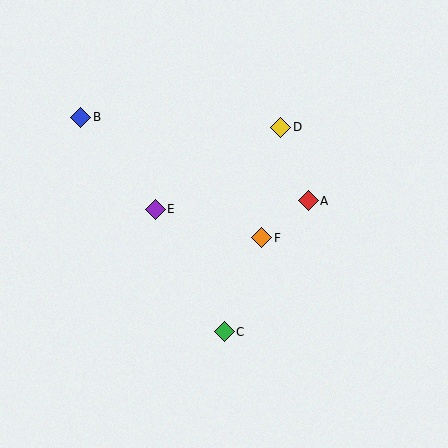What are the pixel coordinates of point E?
Point E is at (155, 209).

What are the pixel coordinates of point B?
Point B is at (81, 117).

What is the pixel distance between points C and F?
The distance between C and F is 101 pixels.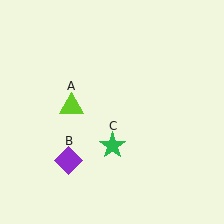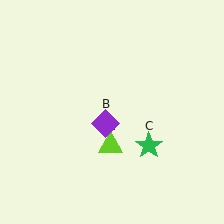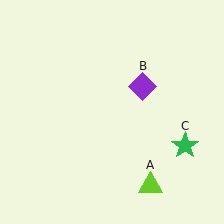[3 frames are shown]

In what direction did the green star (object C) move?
The green star (object C) moved right.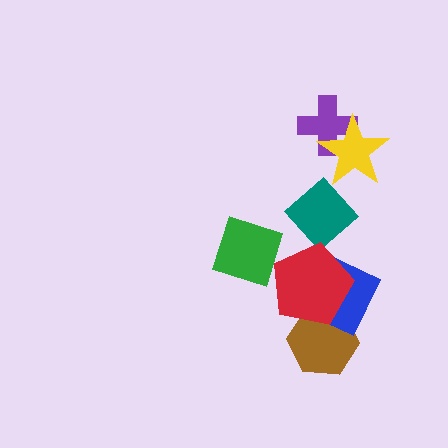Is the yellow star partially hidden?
No, no other shape covers it.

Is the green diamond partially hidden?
Yes, it is partially covered by another shape.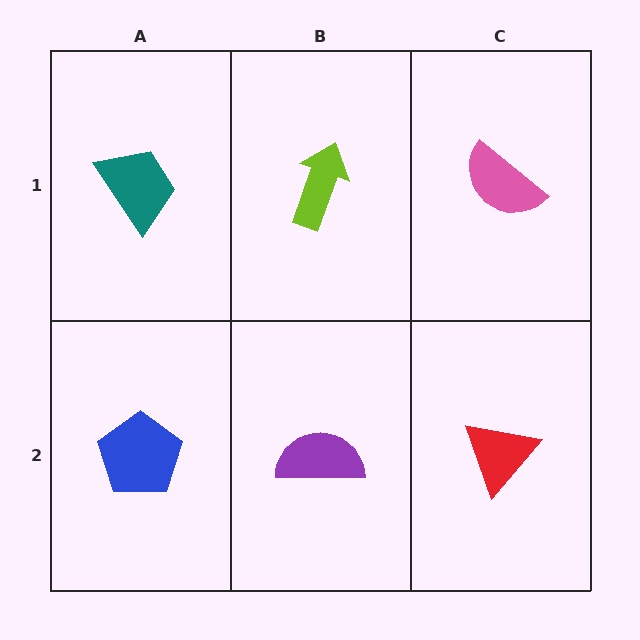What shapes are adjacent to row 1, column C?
A red triangle (row 2, column C), a lime arrow (row 1, column B).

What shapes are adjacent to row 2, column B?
A lime arrow (row 1, column B), a blue pentagon (row 2, column A), a red triangle (row 2, column C).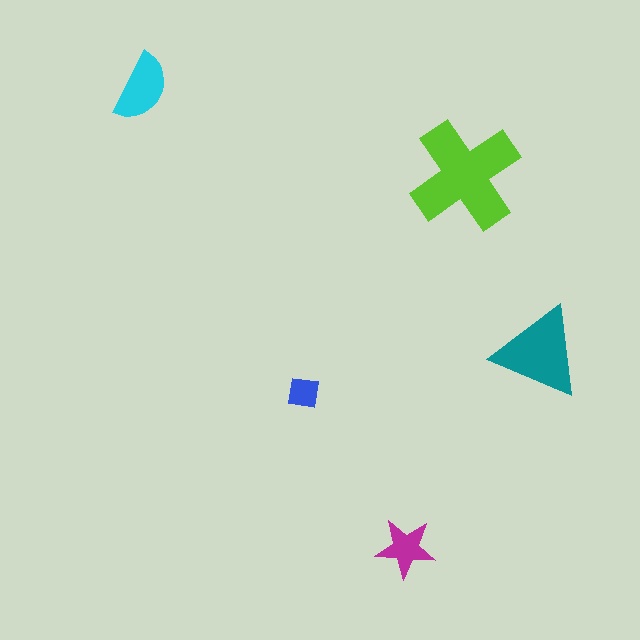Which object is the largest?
The lime cross.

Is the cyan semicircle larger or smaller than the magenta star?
Larger.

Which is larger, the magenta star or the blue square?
The magenta star.